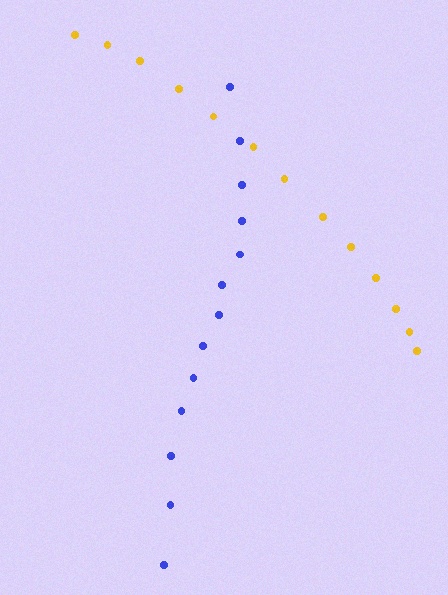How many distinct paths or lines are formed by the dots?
There are 2 distinct paths.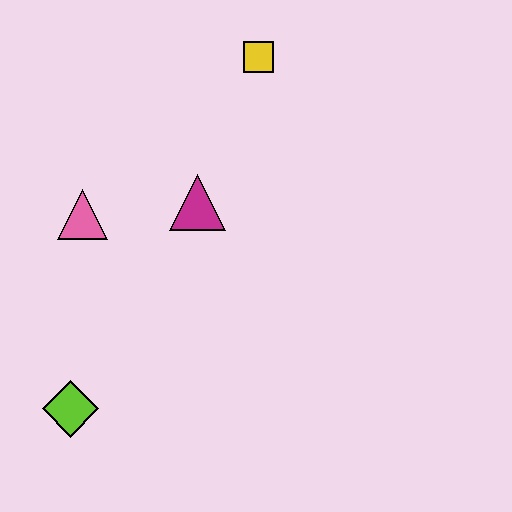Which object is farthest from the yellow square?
The lime diamond is farthest from the yellow square.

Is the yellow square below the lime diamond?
No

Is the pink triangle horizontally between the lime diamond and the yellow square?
Yes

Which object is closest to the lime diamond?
The pink triangle is closest to the lime diamond.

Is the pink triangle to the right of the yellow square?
No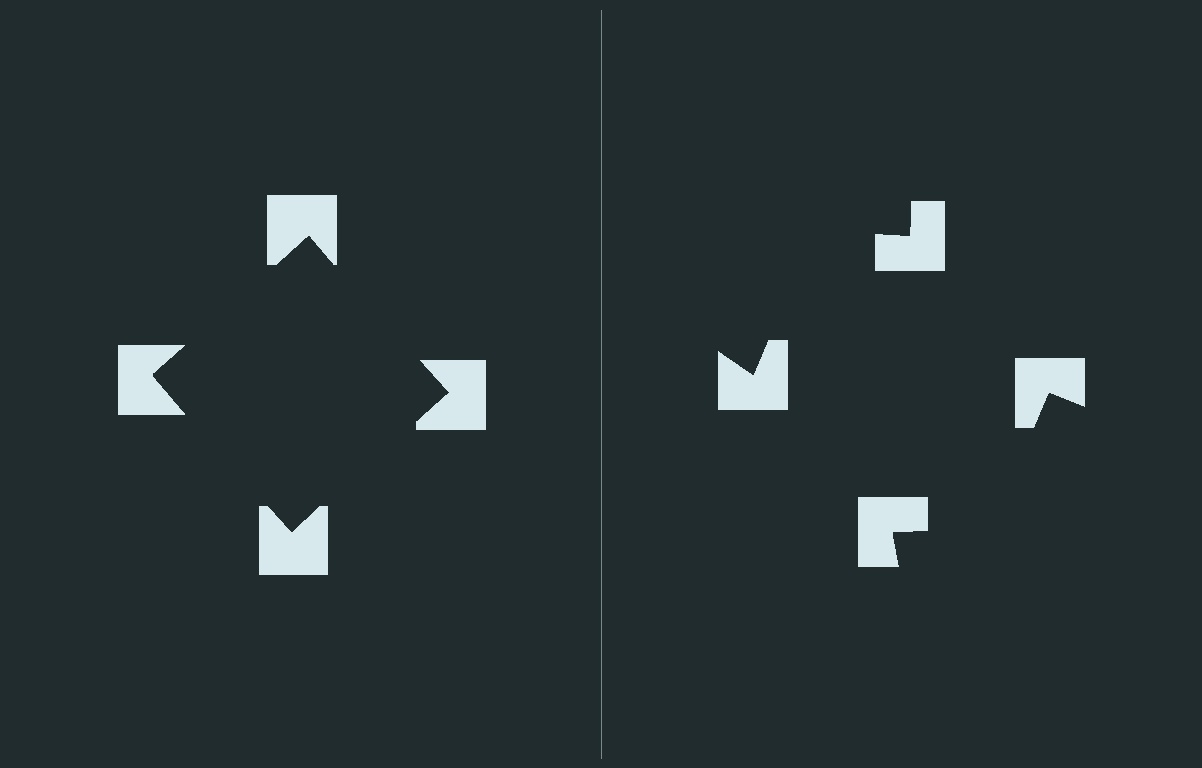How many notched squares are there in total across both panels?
8 — 4 on each side.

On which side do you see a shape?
An illusory square appears on the left side. On the right side the wedge cuts are rotated, so no coherent shape forms.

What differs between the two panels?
The notched squares are positioned identically on both sides; only the wedge orientations differ. On the left they align to a square; on the right they are misaligned.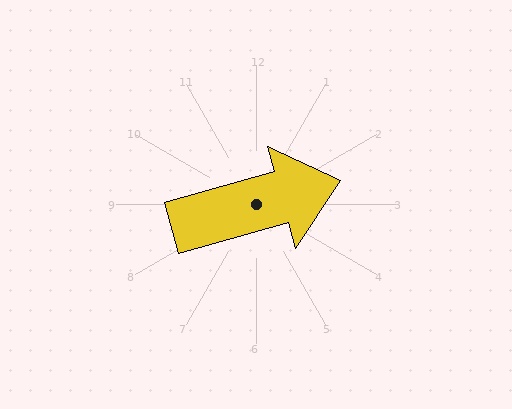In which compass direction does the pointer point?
East.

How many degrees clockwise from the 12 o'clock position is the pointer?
Approximately 74 degrees.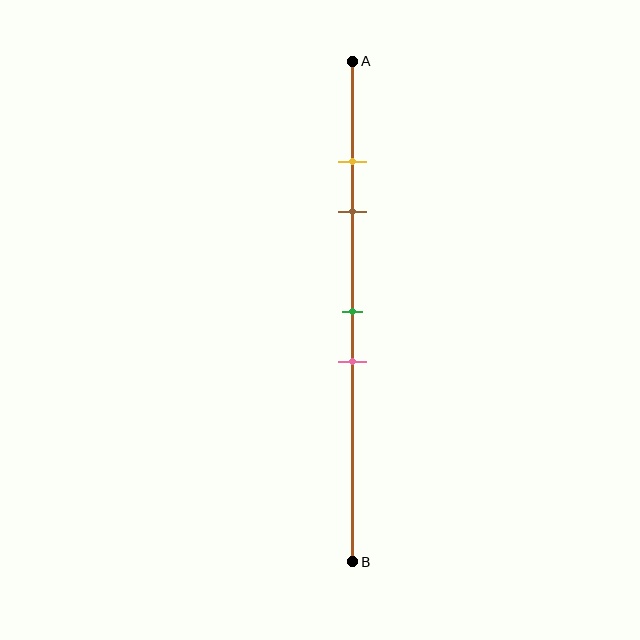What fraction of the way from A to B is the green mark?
The green mark is approximately 50% (0.5) of the way from A to B.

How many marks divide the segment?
There are 4 marks dividing the segment.